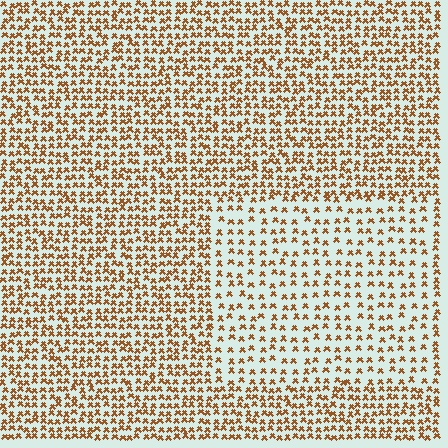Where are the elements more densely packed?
The elements are more densely packed outside the rectangle boundary.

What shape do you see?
I see a rectangle.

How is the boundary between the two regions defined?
The boundary is defined by a change in element density (approximately 1.9x ratio). All elements are the same color, size, and shape.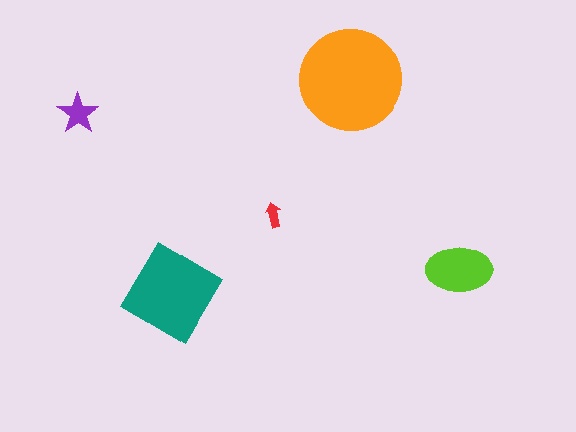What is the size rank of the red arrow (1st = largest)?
5th.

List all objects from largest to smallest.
The orange circle, the teal diamond, the lime ellipse, the purple star, the red arrow.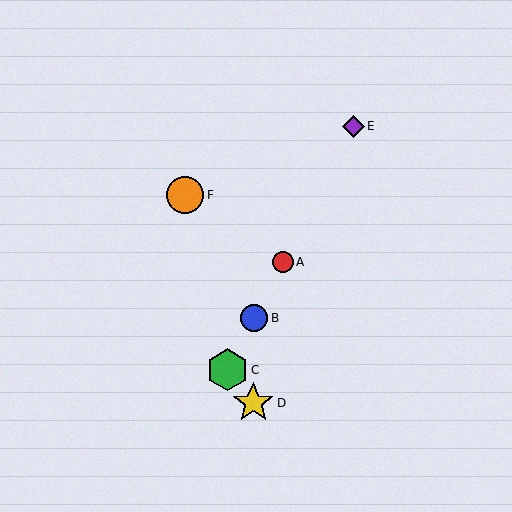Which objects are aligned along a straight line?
Objects A, B, C, E are aligned along a straight line.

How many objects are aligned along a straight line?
4 objects (A, B, C, E) are aligned along a straight line.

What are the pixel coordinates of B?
Object B is at (254, 318).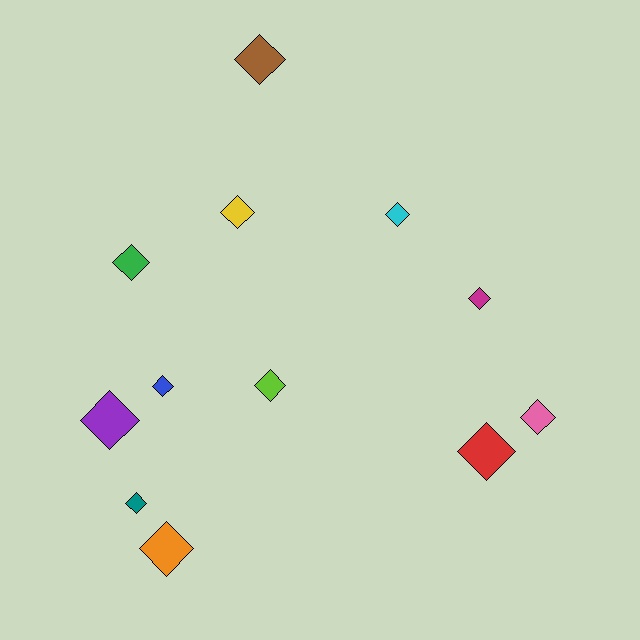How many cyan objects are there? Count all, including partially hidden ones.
There is 1 cyan object.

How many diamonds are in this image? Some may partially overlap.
There are 12 diamonds.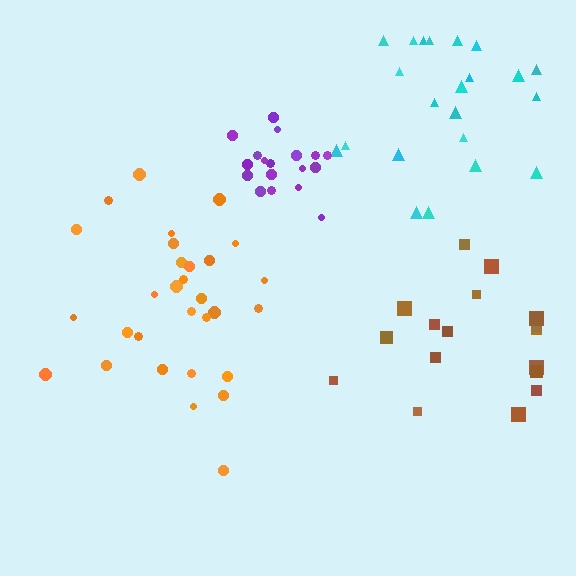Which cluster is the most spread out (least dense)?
Brown.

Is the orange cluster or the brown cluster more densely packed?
Orange.